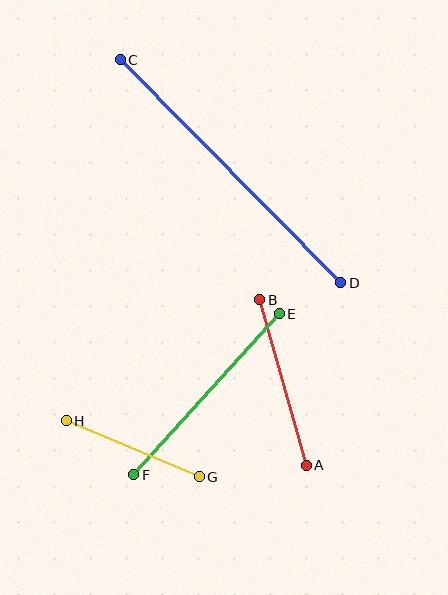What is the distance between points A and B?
The distance is approximately 172 pixels.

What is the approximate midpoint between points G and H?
The midpoint is at approximately (133, 449) pixels.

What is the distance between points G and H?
The distance is approximately 145 pixels.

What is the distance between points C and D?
The distance is approximately 314 pixels.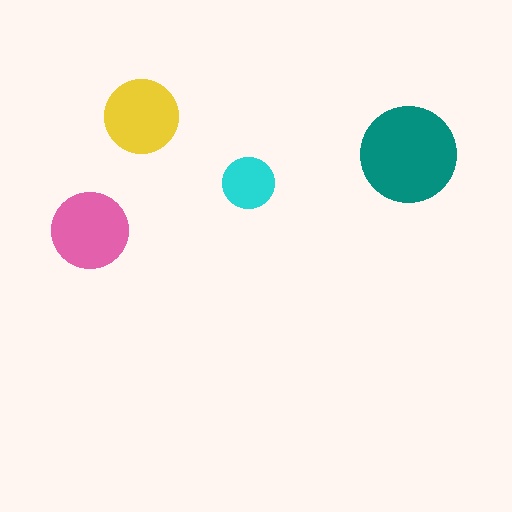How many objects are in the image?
There are 4 objects in the image.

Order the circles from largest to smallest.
the teal one, the pink one, the yellow one, the cyan one.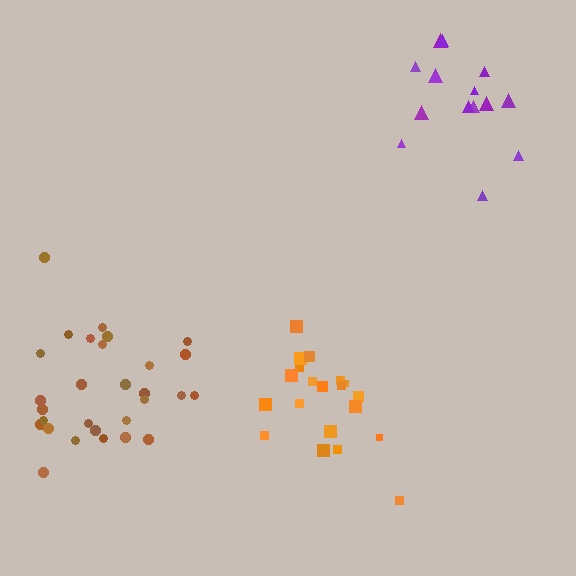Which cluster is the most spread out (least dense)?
Purple.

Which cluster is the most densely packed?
Brown.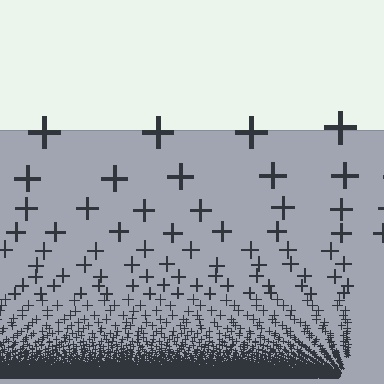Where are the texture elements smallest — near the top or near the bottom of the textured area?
Near the bottom.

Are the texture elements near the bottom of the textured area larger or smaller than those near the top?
Smaller. The gradient is inverted — elements near the bottom are smaller and denser.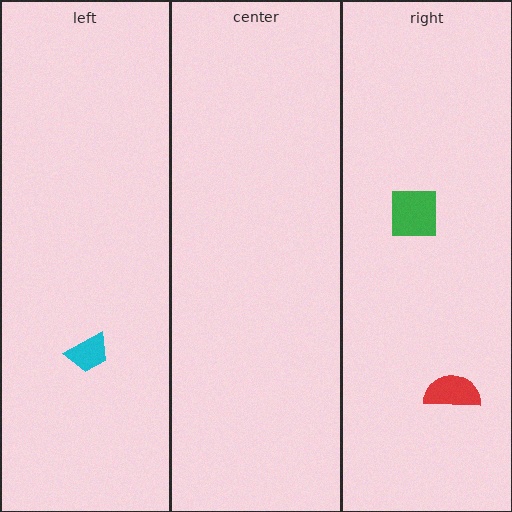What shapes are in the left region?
The cyan trapezoid.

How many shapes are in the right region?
2.